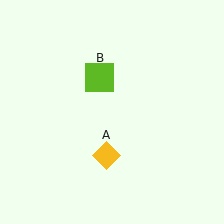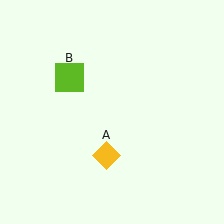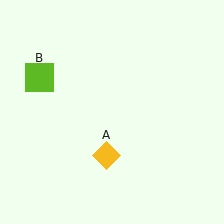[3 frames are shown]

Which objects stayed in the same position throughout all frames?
Yellow diamond (object A) remained stationary.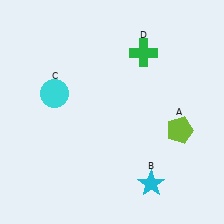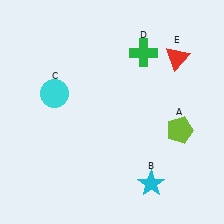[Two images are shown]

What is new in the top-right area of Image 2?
A red triangle (E) was added in the top-right area of Image 2.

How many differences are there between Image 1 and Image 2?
There is 1 difference between the two images.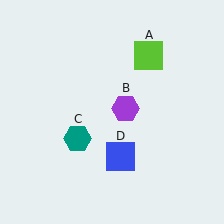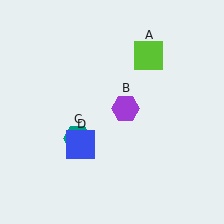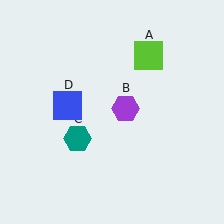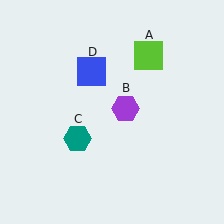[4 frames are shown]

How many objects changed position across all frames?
1 object changed position: blue square (object D).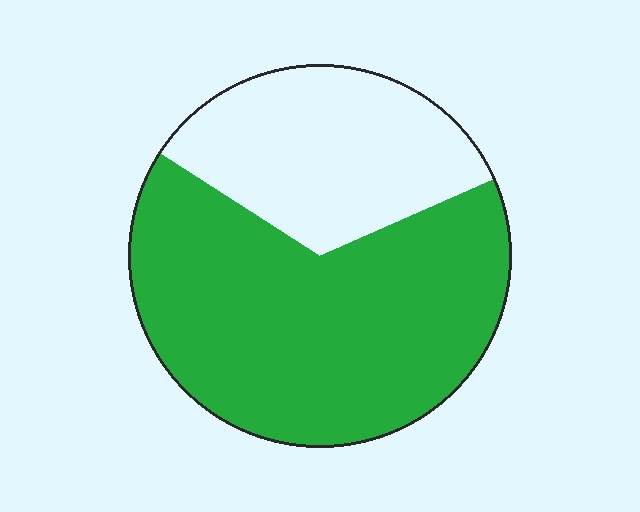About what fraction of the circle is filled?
About two thirds (2/3).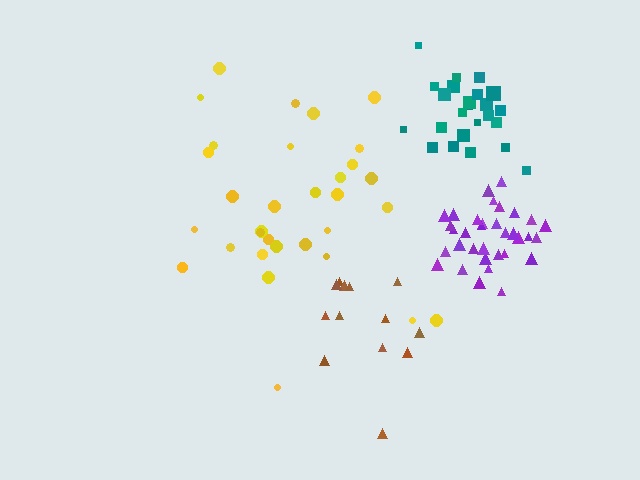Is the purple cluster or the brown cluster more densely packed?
Purple.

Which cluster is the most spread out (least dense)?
Brown.